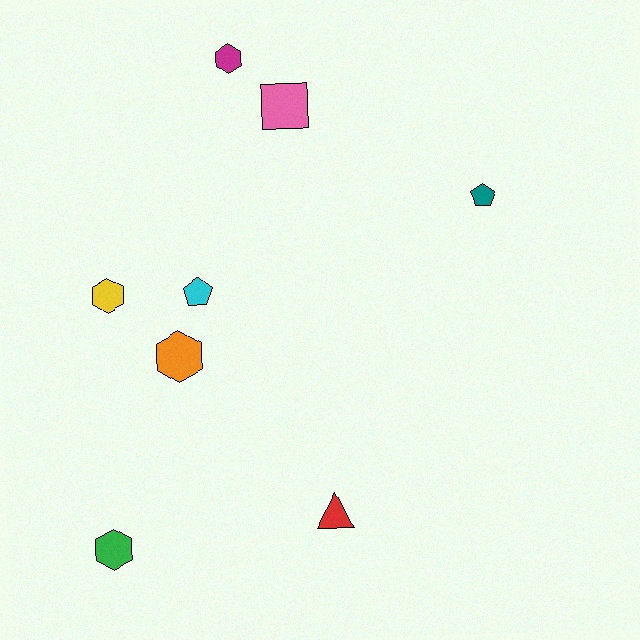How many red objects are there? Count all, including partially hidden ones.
There is 1 red object.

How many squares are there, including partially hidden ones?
There is 1 square.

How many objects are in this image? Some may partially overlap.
There are 8 objects.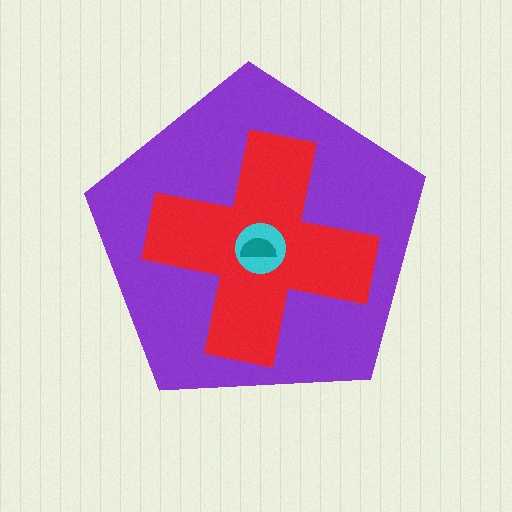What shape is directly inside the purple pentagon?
The red cross.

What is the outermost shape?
The purple pentagon.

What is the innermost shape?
The teal semicircle.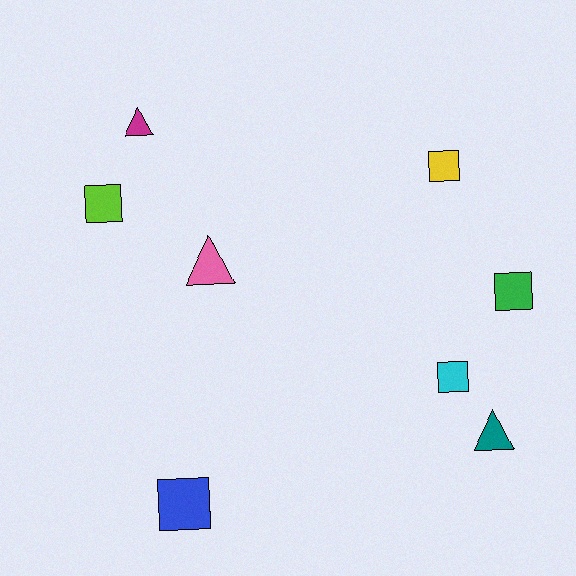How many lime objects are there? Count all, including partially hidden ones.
There is 1 lime object.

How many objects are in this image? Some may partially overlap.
There are 8 objects.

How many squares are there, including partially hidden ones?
There are 5 squares.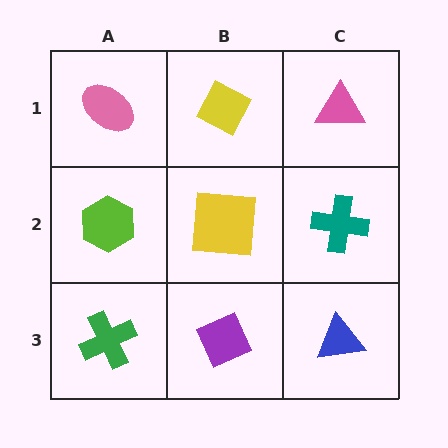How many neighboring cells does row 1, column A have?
2.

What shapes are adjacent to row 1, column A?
A lime hexagon (row 2, column A), a yellow diamond (row 1, column B).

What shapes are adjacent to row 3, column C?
A teal cross (row 2, column C), a purple diamond (row 3, column B).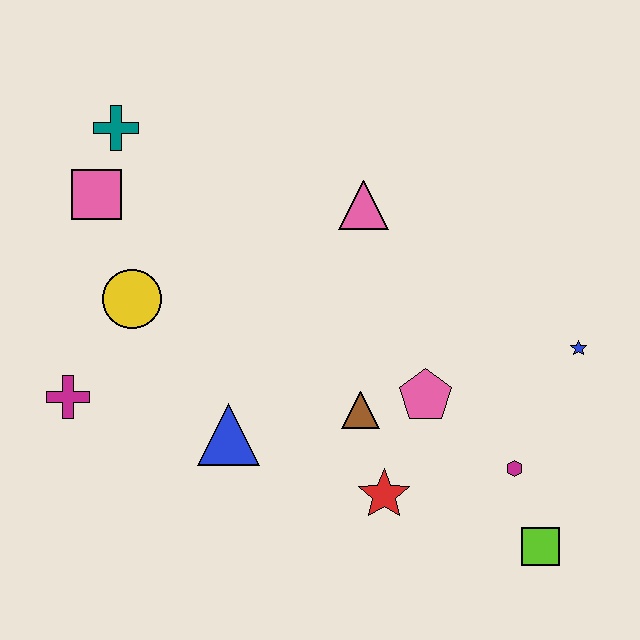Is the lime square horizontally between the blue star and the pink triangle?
Yes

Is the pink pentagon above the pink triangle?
No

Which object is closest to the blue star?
The magenta hexagon is closest to the blue star.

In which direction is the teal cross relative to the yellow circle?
The teal cross is above the yellow circle.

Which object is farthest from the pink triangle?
The lime square is farthest from the pink triangle.